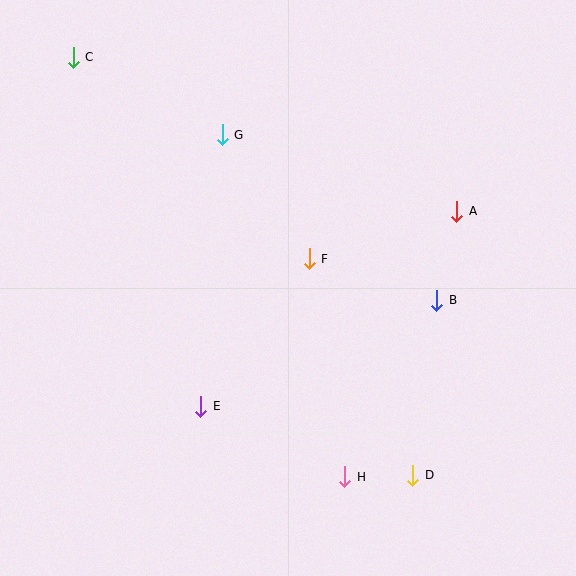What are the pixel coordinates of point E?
Point E is at (201, 406).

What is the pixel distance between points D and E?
The distance between D and E is 223 pixels.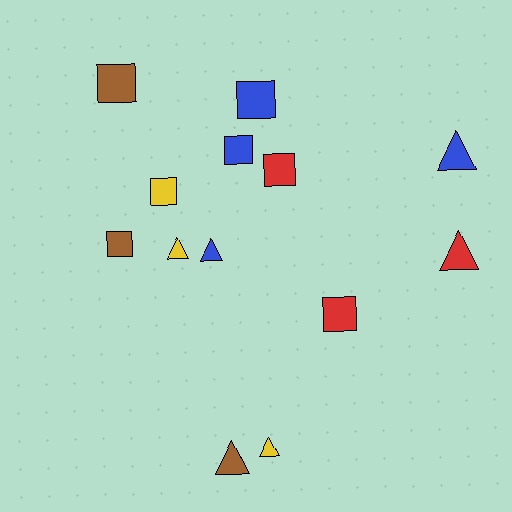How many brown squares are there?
There are 2 brown squares.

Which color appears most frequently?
Blue, with 4 objects.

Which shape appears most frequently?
Square, with 7 objects.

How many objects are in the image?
There are 13 objects.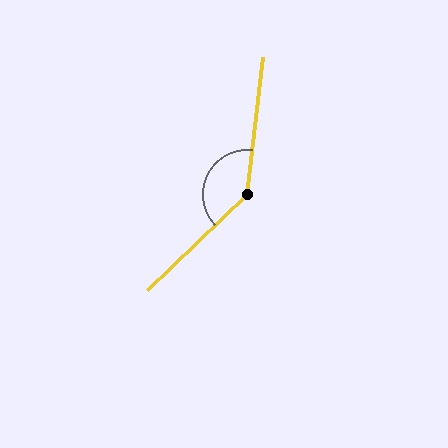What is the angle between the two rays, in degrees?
Approximately 140 degrees.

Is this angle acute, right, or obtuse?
It is obtuse.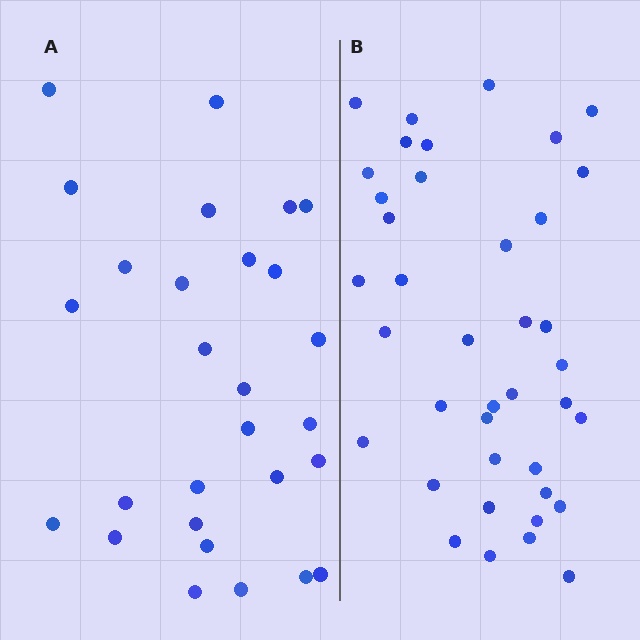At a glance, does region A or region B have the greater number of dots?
Region B (the right region) has more dots.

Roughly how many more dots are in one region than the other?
Region B has roughly 12 or so more dots than region A.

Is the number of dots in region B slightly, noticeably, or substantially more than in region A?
Region B has noticeably more, but not dramatically so. The ratio is roughly 1.4 to 1.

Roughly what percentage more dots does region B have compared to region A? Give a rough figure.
About 40% more.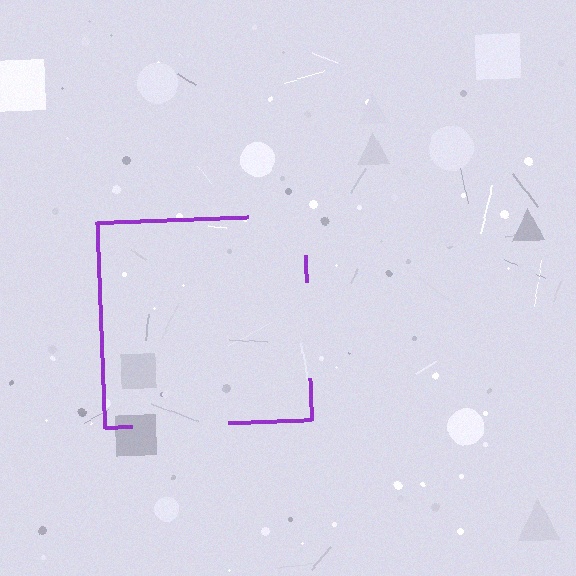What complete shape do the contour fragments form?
The contour fragments form a square.